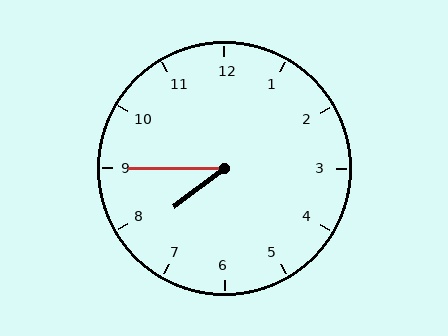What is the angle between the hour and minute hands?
Approximately 38 degrees.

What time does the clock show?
7:45.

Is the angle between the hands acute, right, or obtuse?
It is acute.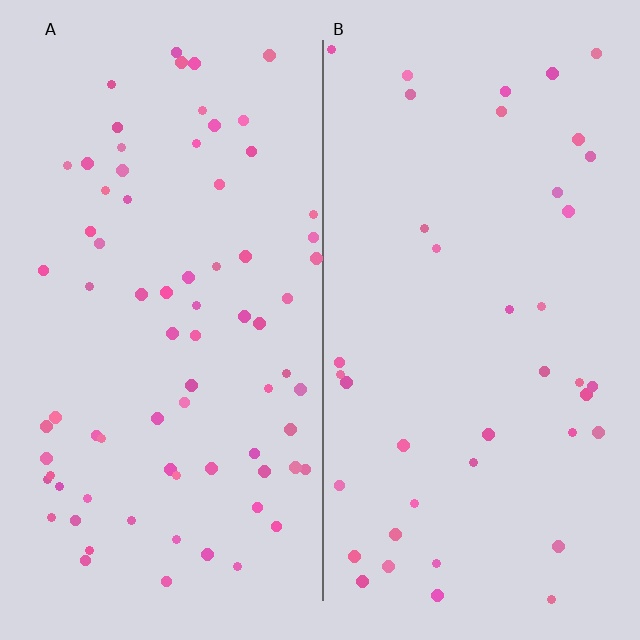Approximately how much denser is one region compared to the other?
Approximately 1.9× — region A over region B.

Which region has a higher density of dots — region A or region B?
A (the left).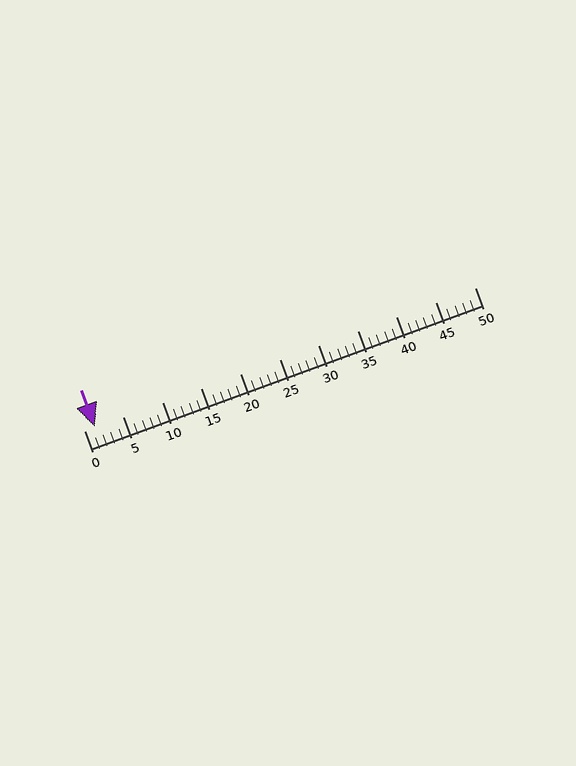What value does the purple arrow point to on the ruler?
The purple arrow points to approximately 1.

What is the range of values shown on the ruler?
The ruler shows values from 0 to 50.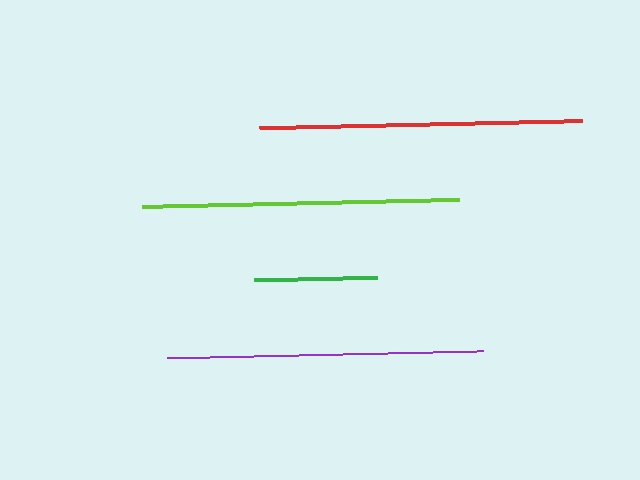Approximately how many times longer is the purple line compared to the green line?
The purple line is approximately 2.6 times the length of the green line.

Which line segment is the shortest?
The green line is the shortest at approximately 122 pixels.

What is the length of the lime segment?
The lime segment is approximately 316 pixels long.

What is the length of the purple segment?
The purple segment is approximately 316 pixels long.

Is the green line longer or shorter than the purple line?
The purple line is longer than the green line.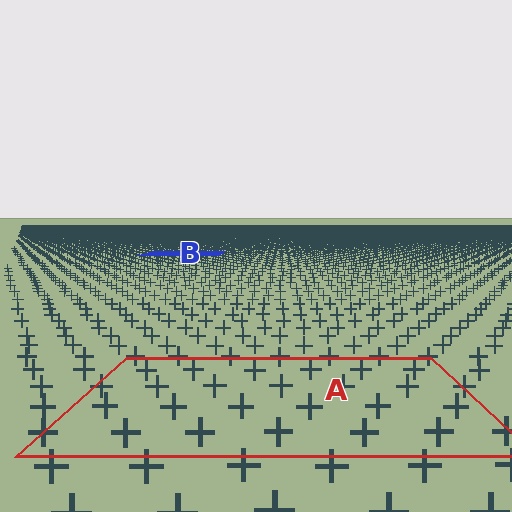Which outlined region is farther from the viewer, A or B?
Region B is farther from the viewer — the texture elements inside it appear smaller and more densely packed.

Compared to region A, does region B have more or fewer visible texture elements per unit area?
Region B has more texture elements per unit area — they are packed more densely because it is farther away.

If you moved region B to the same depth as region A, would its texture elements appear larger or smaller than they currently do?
They would appear larger. At a closer depth, the same texture elements are projected at a bigger on-screen size.